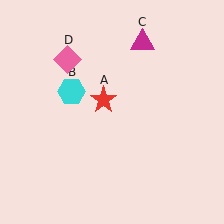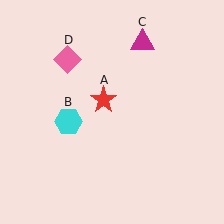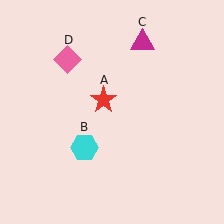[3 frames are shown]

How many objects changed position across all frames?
1 object changed position: cyan hexagon (object B).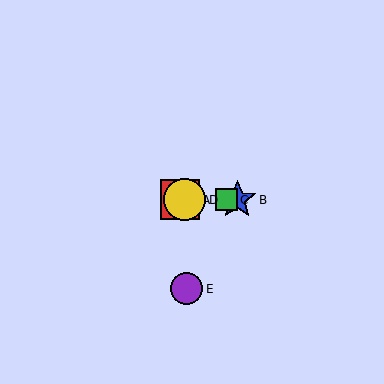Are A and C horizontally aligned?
Yes, both are at y≈200.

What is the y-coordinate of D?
Object D is at y≈200.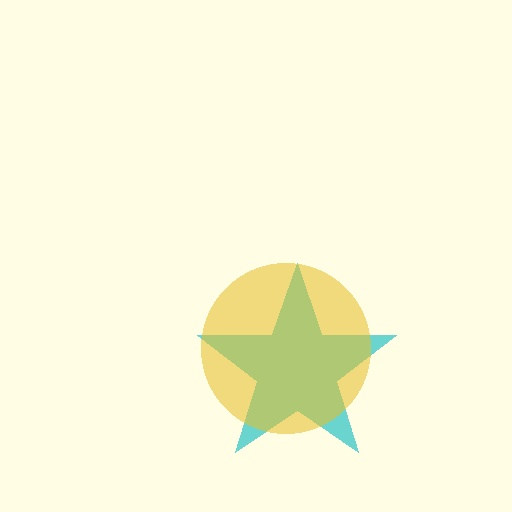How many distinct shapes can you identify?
There are 2 distinct shapes: a cyan star, a yellow circle.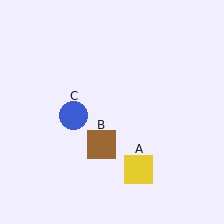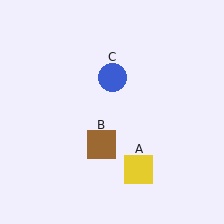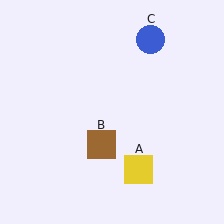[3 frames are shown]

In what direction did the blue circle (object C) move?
The blue circle (object C) moved up and to the right.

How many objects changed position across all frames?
1 object changed position: blue circle (object C).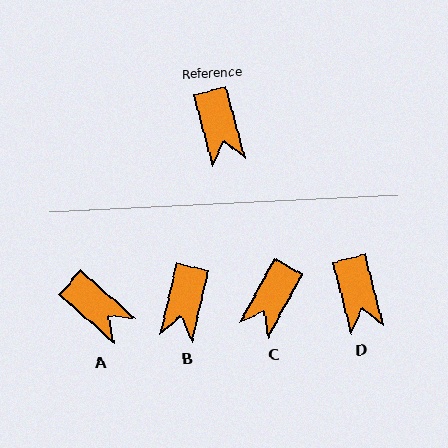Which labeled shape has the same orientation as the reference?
D.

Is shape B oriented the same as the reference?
No, it is off by about 27 degrees.